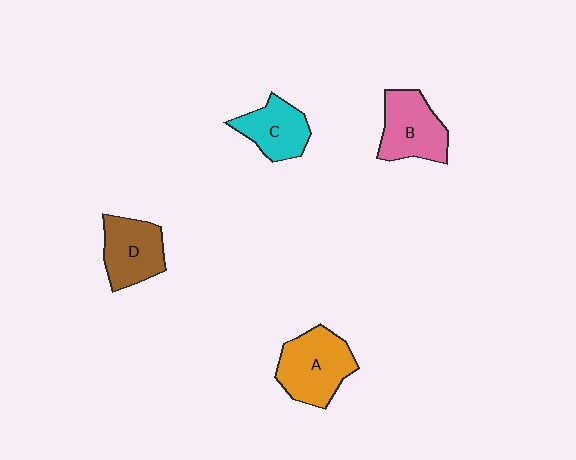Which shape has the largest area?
Shape A (orange).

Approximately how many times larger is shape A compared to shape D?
Approximately 1.2 times.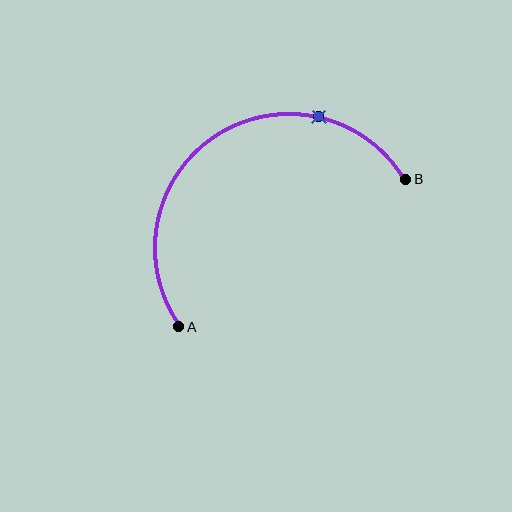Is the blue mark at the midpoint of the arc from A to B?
No. The blue mark lies on the arc but is closer to endpoint B. The arc midpoint would be at the point on the curve equidistant along the arc from both A and B.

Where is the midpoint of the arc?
The arc midpoint is the point on the curve farthest from the straight line joining A and B. It sits above that line.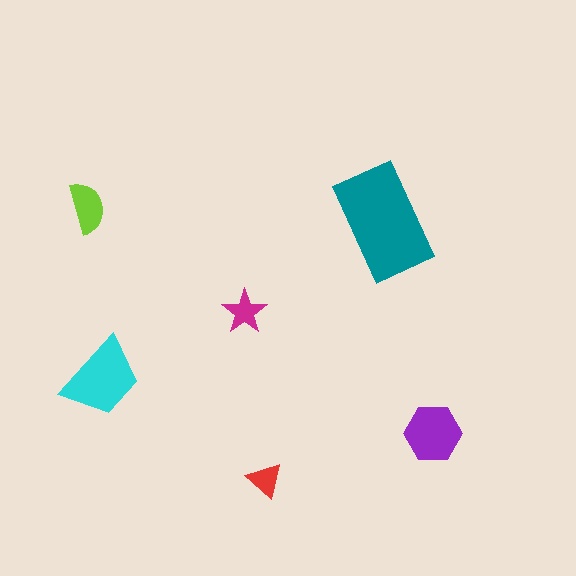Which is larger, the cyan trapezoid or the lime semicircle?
The cyan trapezoid.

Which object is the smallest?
The red triangle.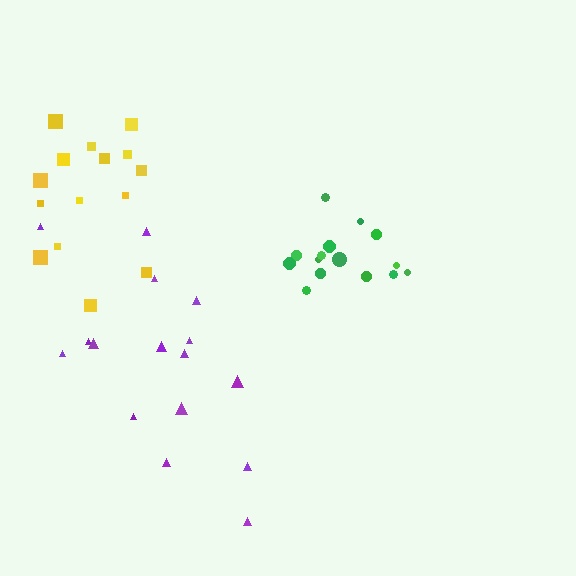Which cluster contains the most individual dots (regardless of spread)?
Green (16).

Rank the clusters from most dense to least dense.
green, yellow, purple.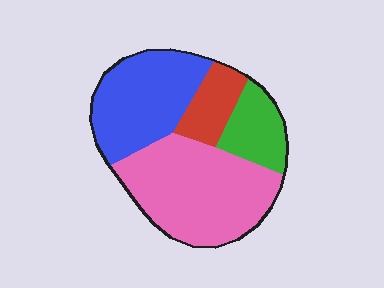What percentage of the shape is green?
Green takes up about one eighth (1/8) of the shape.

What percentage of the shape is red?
Red covers 12% of the shape.